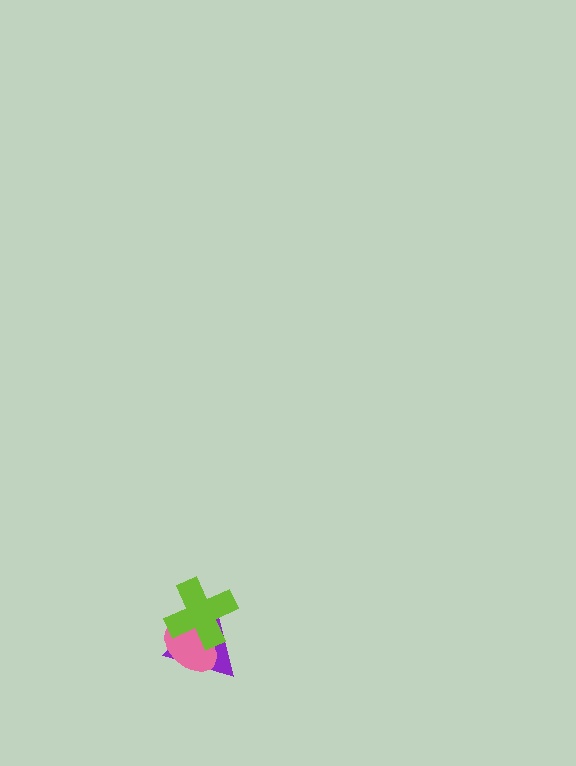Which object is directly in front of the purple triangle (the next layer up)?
The pink ellipse is directly in front of the purple triangle.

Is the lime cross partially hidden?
No, no other shape covers it.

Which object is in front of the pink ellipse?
The lime cross is in front of the pink ellipse.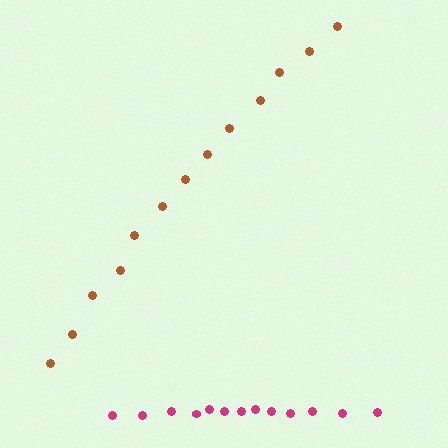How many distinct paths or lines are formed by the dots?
There are 2 distinct paths.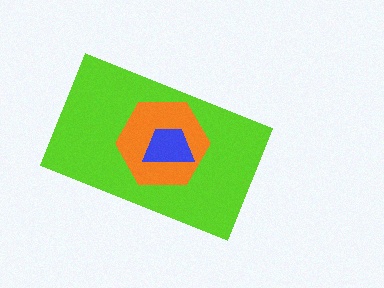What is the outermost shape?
The lime rectangle.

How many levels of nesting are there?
3.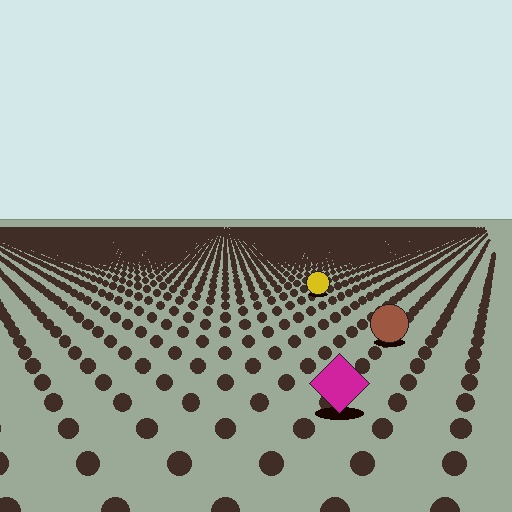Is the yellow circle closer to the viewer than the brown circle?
No. The brown circle is closer — you can tell from the texture gradient: the ground texture is coarser near it.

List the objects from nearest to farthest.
From nearest to farthest: the magenta diamond, the brown circle, the yellow circle.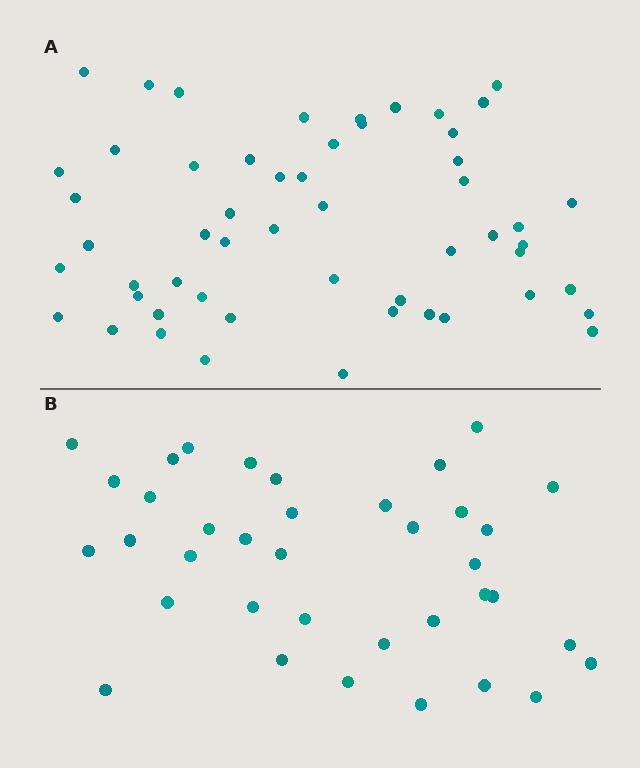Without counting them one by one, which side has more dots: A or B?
Region A (the top region) has more dots.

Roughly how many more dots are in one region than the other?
Region A has approximately 15 more dots than region B.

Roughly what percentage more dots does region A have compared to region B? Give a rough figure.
About 45% more.